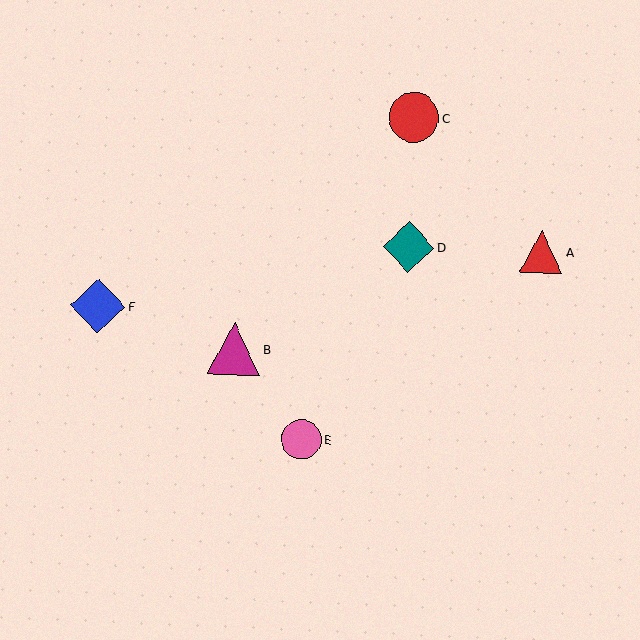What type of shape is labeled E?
Shape E is a pink circle.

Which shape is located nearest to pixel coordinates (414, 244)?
The teal diamond (labeled D) at (409, 247) is nearest to that location.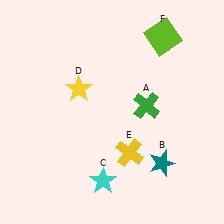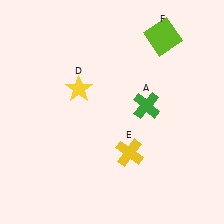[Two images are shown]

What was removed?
The teal star (B), the cyan star (C) were removed in Image 2.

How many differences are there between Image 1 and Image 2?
There are 2 differences between the two images.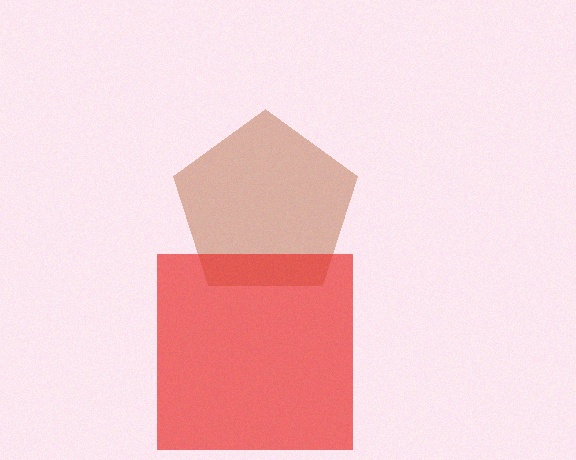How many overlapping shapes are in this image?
There are 2 overlapping shapes in the image.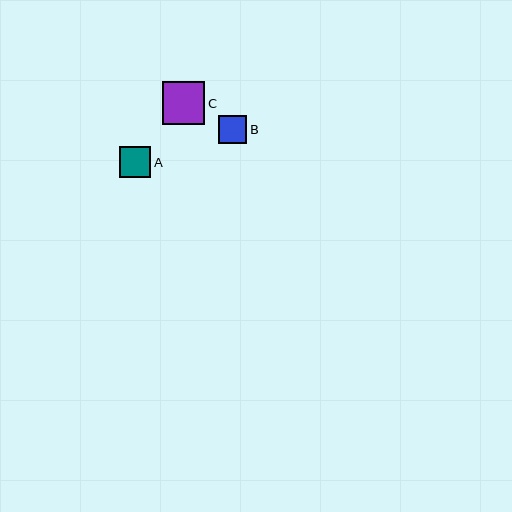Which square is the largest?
Square C is the largest with a size of approximately 43 pixels.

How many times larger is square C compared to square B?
Square C is approximately 1.5 times the size of square B.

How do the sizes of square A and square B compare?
Square A and square B are approximately the same size.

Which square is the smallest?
Square B is the smallest with a size of approximately 28 pixels.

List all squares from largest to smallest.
From largest to smallest: C, A, B.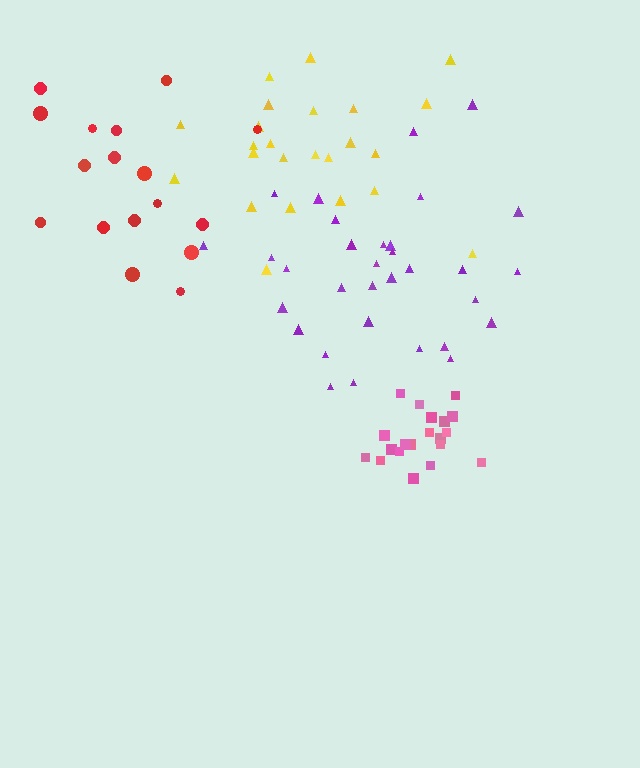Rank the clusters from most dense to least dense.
pink, purple, yellow, red.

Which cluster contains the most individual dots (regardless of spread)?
Purple (32).